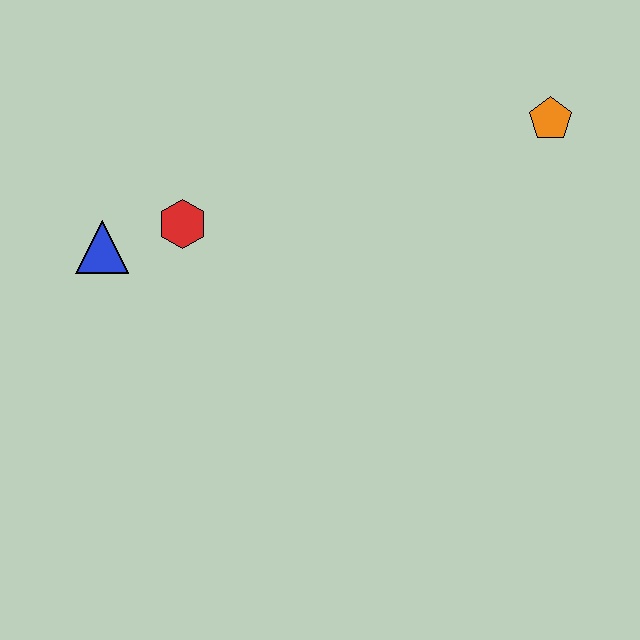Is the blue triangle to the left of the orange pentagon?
Yes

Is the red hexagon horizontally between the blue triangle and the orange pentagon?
Yes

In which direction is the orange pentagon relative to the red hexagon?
The orange pentagon is to the right of the red hexagon.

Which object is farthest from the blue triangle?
The orange pentagon is farthest from the blue triangle.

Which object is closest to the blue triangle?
The red hexagon is closest to the blue triangle.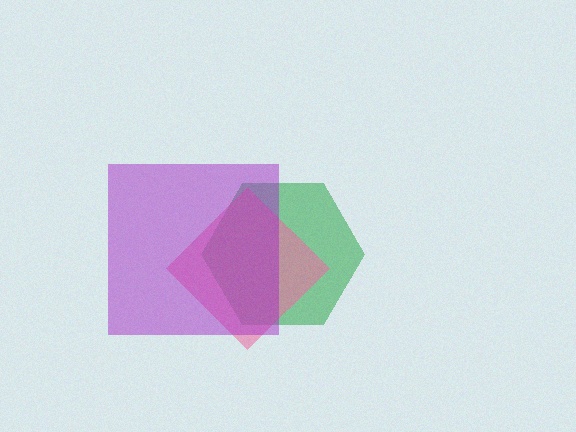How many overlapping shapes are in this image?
There are 3 overlapping shapes in the image.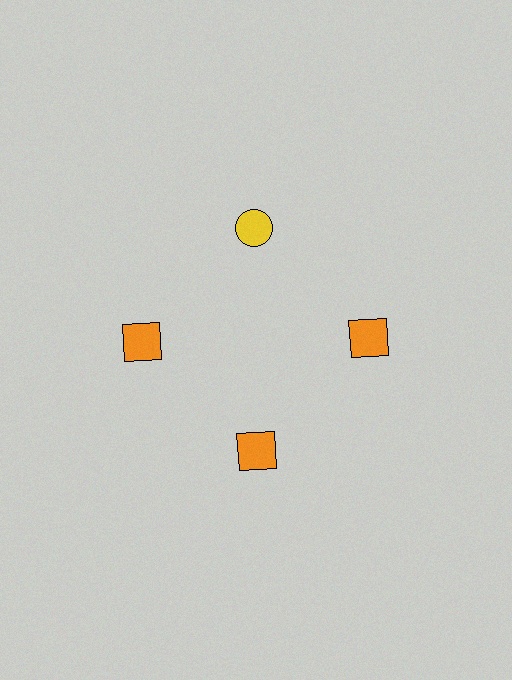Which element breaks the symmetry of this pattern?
The yellow circle at roughly the 12 o'clock position breaks the symmetry. All other shapes are orange squares.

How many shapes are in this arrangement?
There are 4 shapes arranged in a ring pattern.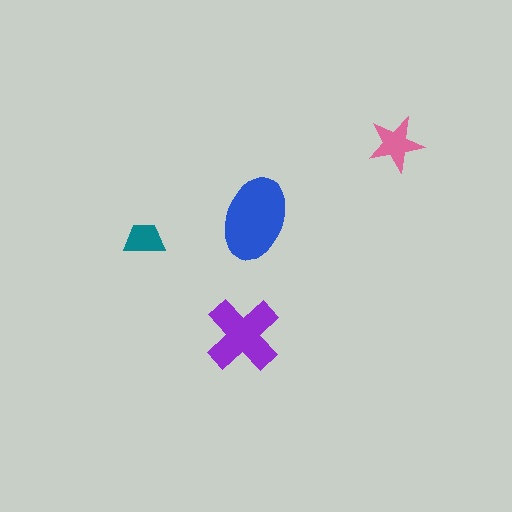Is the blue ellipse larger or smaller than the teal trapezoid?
Larger.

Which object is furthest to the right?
The pink star is rightmost.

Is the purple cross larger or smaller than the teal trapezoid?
Larger.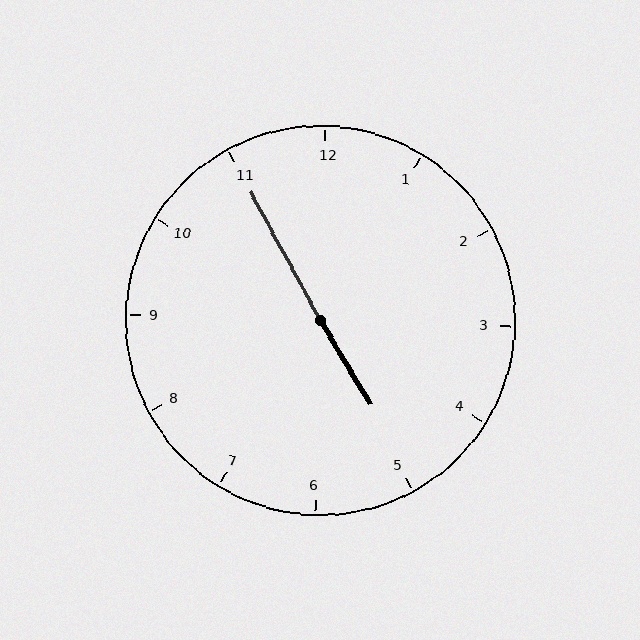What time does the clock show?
4:55.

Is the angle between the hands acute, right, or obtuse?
It is obtuse.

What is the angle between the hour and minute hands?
Approximately 178 degrees.